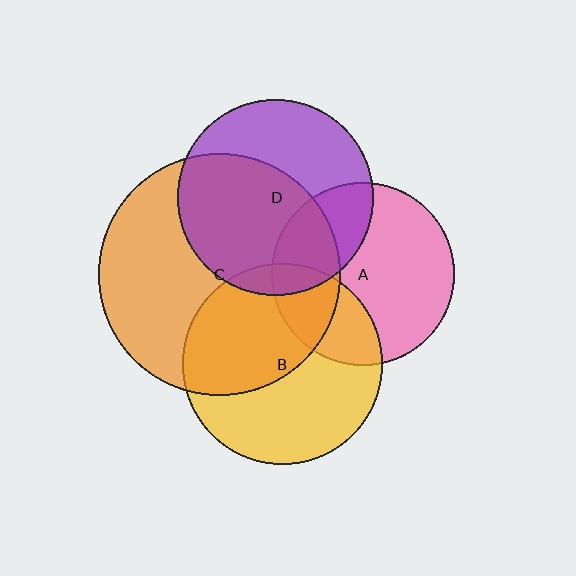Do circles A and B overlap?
Yes.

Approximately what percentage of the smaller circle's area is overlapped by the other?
Approximately 30%.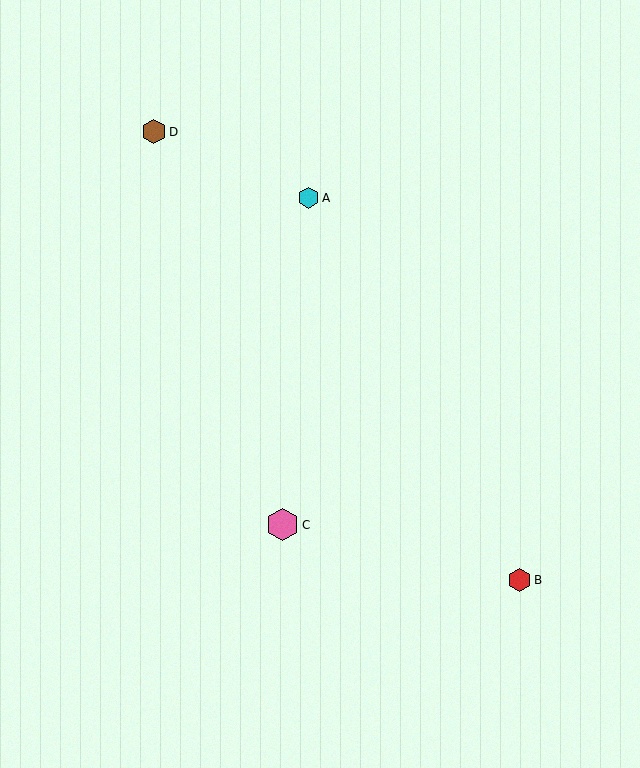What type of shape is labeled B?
Shape B is a red hexagon.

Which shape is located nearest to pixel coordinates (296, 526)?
The pink hexagon (labeled C) at (283, 525) is nearest to that location.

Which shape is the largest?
The pink hexagon (labeled C) is the largest.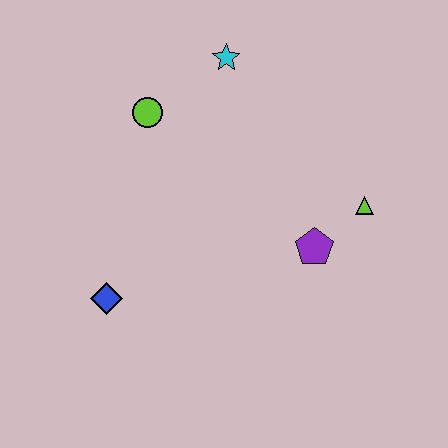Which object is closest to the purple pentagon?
The lime triangle is closest to the purple pentagon.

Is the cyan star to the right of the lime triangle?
No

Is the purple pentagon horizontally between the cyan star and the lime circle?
No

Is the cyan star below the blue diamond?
No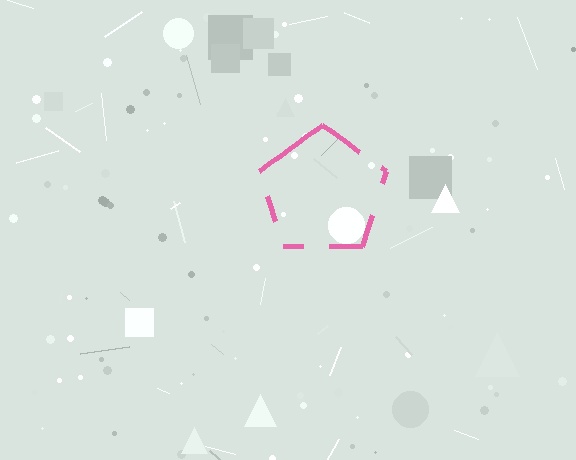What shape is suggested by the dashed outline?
The dashed outline suggests a pentagon.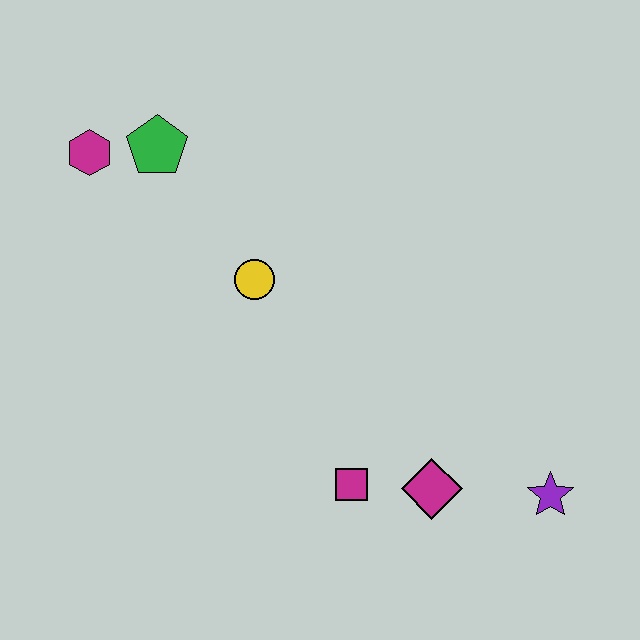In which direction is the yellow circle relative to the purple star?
The yellow circle is to the left of the purple star.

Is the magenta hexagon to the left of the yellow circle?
Yes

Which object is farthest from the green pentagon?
The purple star is farthest from the green pentagon.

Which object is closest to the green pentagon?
The magenta hexagon is closest to the green pentagon.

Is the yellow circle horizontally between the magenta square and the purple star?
No